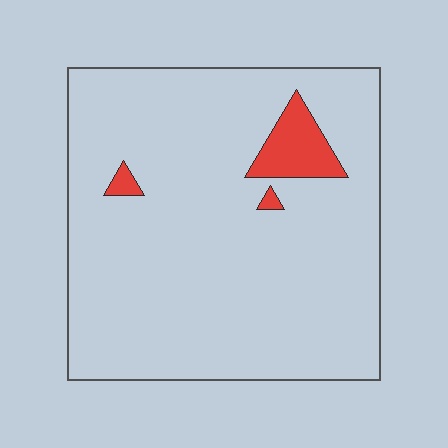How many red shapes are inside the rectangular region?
3.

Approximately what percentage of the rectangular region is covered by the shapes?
Approximately 5%.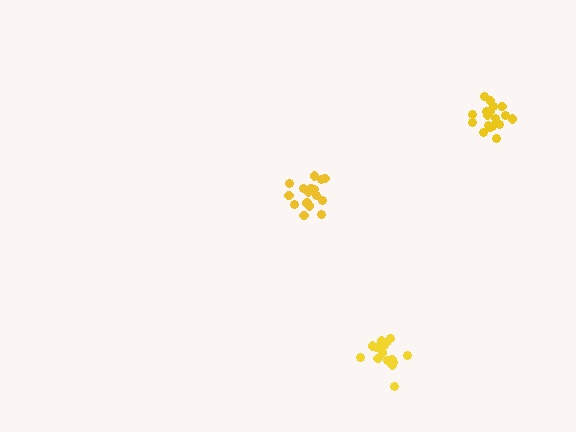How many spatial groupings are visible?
There are 3 spatial groupings.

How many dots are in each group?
Group 1: 16 dots, Group 2: 16 dots, Group 3: 18 dots (50 total).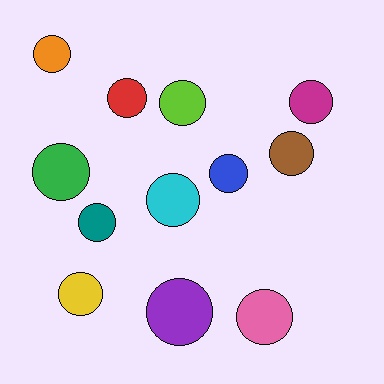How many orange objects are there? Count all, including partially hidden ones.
There is 1 orange object.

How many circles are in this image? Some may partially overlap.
There are 12 circles.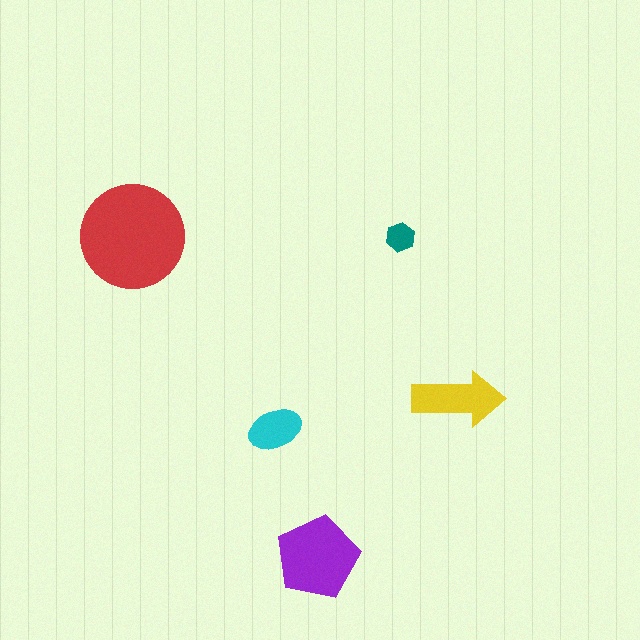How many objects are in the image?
There are 5 objects in the image.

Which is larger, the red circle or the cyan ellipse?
The red circle.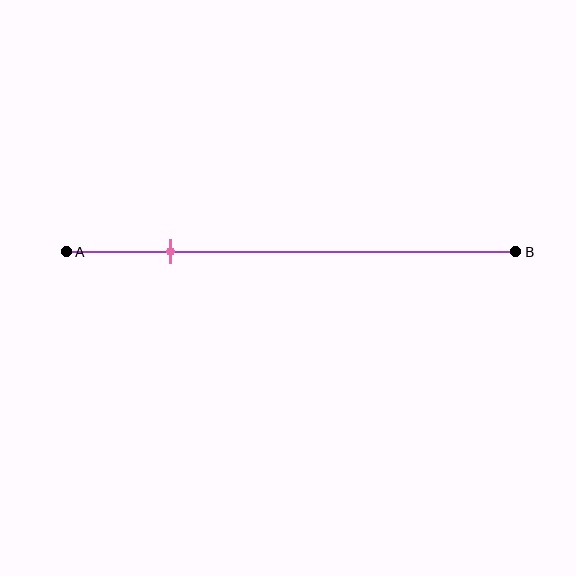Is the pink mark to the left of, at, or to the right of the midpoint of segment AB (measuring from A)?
The pink mark is to the left of the midpoint of segment AB.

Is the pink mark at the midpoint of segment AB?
No, the mark is at about 25% from A, not at the 50% midpoint.